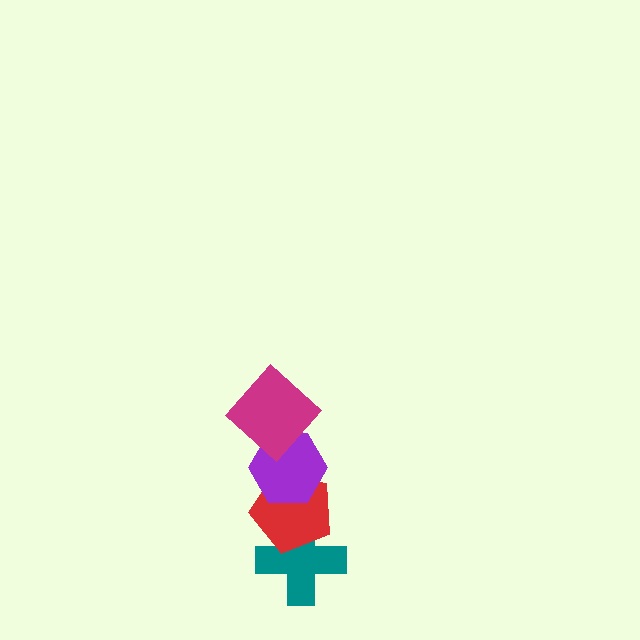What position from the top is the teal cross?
The teal cross is 4th from the top.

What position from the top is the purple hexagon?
The purple hexagon is 2nd from the top.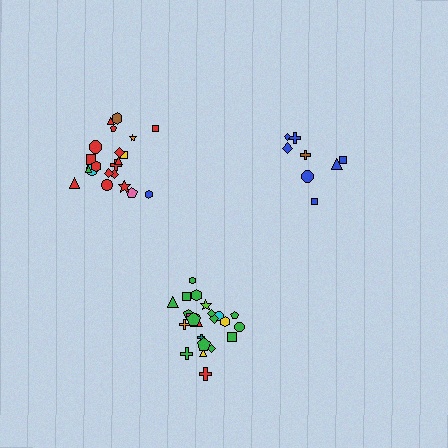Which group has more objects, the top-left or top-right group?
The top-left group.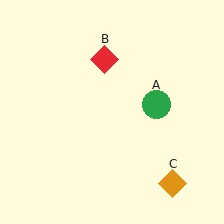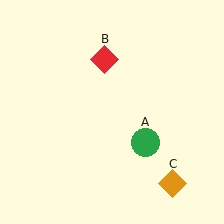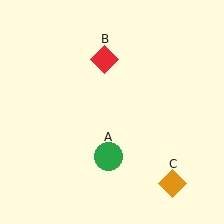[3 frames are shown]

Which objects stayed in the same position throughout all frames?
Red diamond (object B) and orange diamond (object C) remained stationary.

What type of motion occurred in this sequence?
The green circle (object A) rotated clockwise around the center of the scene.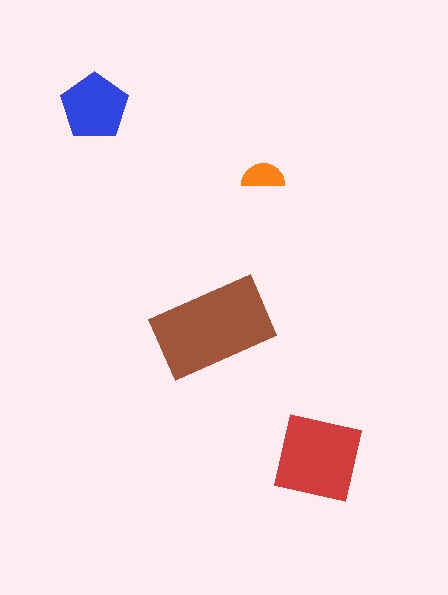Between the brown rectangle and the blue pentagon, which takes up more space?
The brown rectangle.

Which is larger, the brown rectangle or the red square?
The brown rectangle.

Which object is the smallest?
The orange semicircle.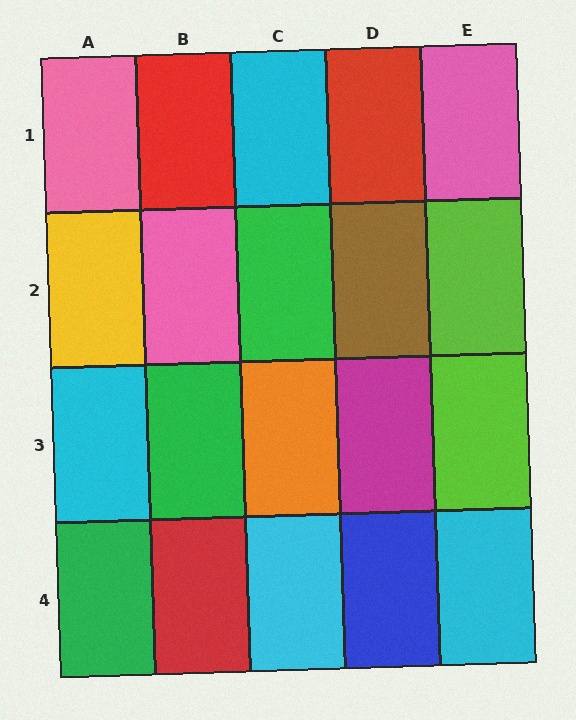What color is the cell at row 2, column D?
Brown.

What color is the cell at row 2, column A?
Yellow.